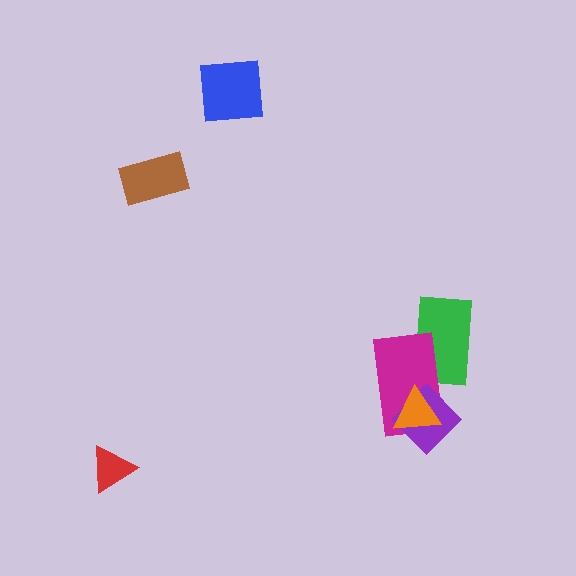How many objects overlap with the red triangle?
0 objects overlap with the red triangle.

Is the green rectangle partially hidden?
Yes, it is partially covered by another shape.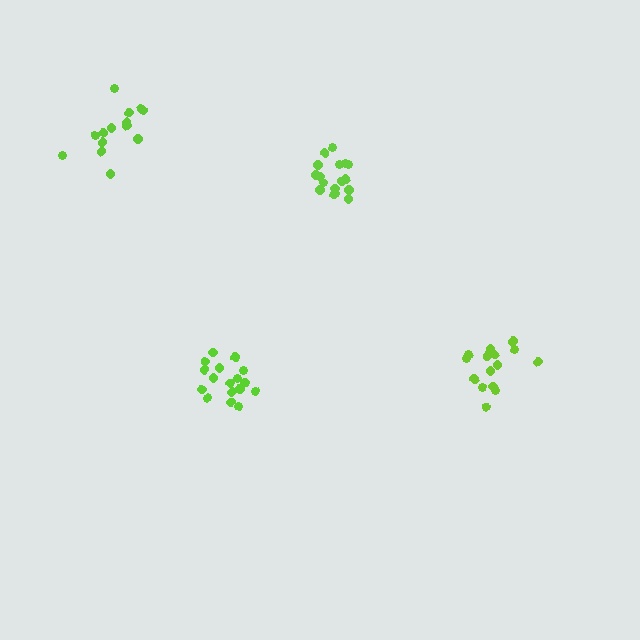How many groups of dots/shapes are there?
There are 4 groups.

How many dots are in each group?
Group 1: 16 dots, Group 2: 17 dots, Group 3: 17 dots, Group 4: 14 dots (64 total).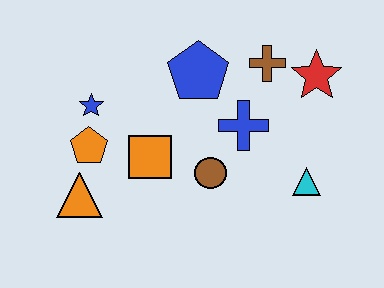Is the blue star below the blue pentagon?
Yes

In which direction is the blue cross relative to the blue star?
The blue cross is to the right of the blue star.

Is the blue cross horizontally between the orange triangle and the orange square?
No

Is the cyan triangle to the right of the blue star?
Yes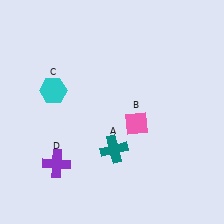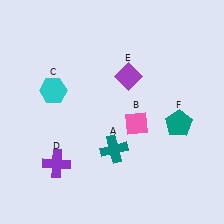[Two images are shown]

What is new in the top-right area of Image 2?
A purple diamond (E) was added in the top-right area of Image 2.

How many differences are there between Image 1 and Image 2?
There are 2 differences between the two images.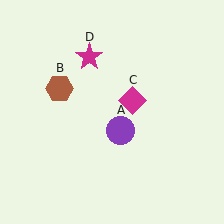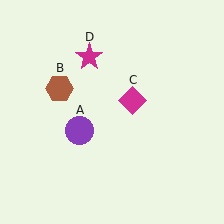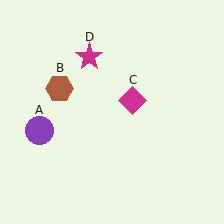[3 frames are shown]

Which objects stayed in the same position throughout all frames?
Brown hexagon (object B) and magenta diamond (object C) and magenta star (object D) remained stationary.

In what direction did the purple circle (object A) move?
The purple circle (object A) moved left.